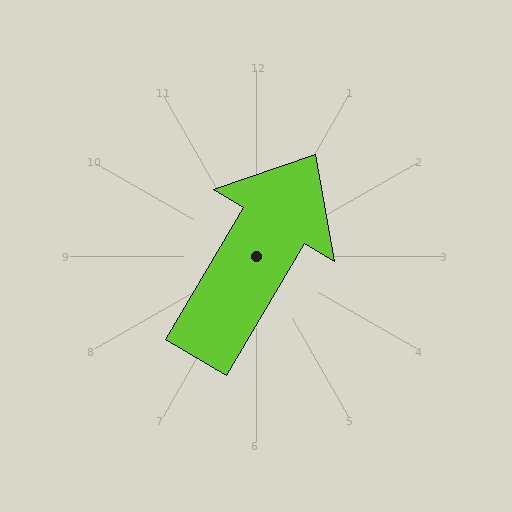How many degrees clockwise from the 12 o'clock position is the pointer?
Approximately 31 degrees.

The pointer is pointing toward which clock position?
Roughly 1 o'clock.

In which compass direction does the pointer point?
Northeast.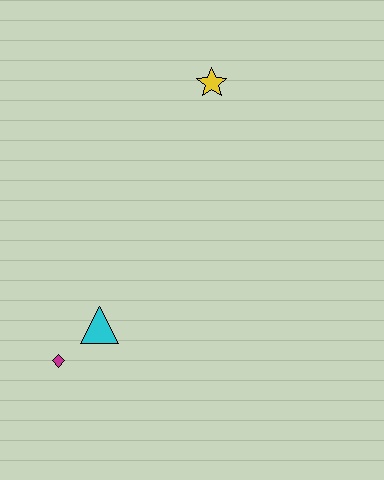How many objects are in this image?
There are 3 objects.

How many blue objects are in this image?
There are no blue objects.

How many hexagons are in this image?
There are no hexagons.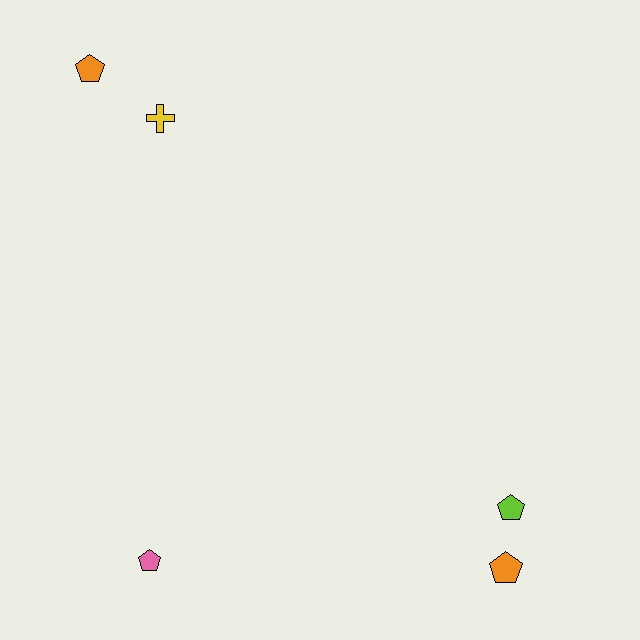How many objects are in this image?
There are 5 objects.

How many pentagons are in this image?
There are 4 pentagons.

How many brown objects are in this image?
There are no brown objects.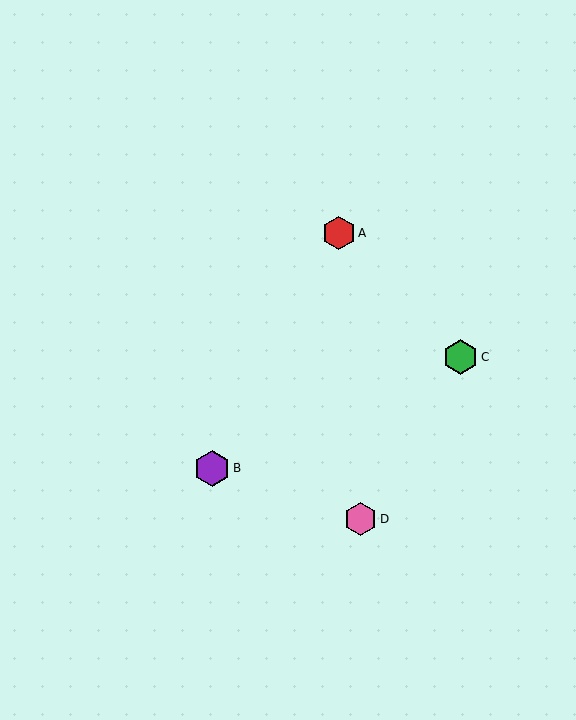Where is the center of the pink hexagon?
The center of the pink hexagon is at (361, 519).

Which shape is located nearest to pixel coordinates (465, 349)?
The green hexagon (labeled C) at (460, 357) is nearest to that location.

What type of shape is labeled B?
Shape B is a purple hexagon.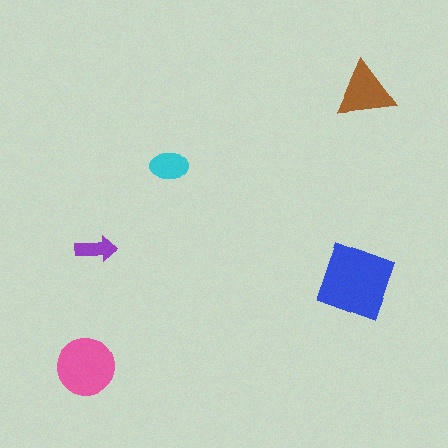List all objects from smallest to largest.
The purple arrow, the cyan ellipse, the brown triangle, the pink circle, the blue square.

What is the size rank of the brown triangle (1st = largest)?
3rd.